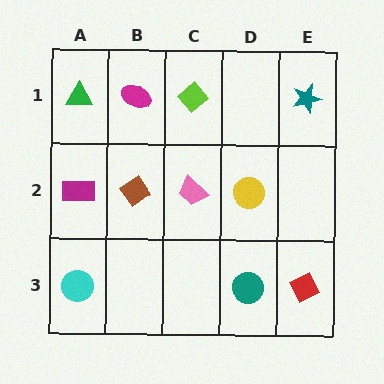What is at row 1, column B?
A magenta ellipse.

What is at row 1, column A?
A green triangle.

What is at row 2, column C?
A pink trapezoid.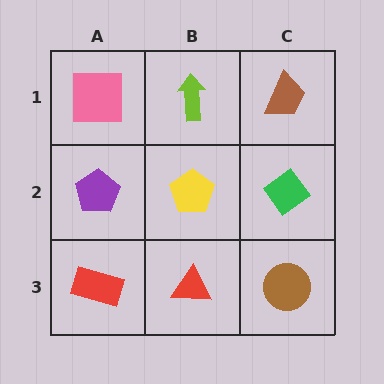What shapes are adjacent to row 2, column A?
A pink square (row 1, column A), a red rectangle (row 3, column A), a yellow pentagon (row 2, column B).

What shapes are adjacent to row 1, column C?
A green diamond (row 2, column C), a lime arrow (row 1, column B).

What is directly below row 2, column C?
A brown circle.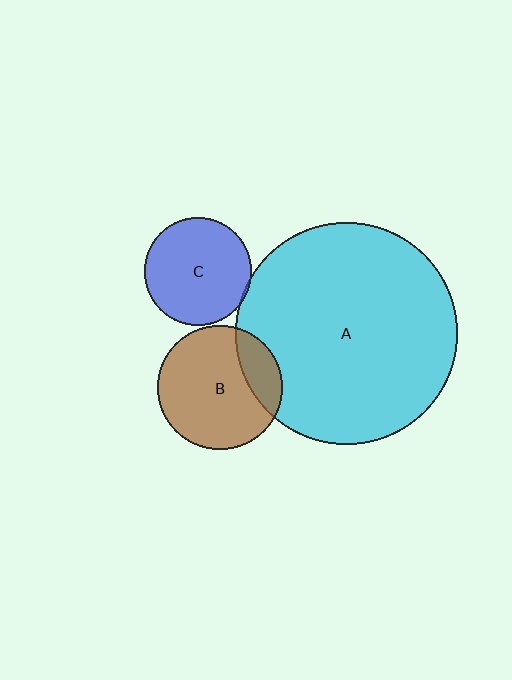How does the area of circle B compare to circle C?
Approximately 1.3 times.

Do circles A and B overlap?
Yes.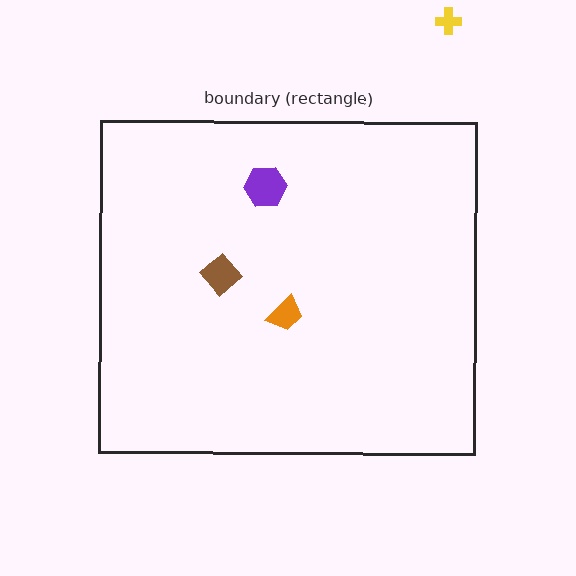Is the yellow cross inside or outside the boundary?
Outside.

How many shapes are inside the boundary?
3 inside, 1 outside.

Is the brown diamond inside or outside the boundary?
Inside.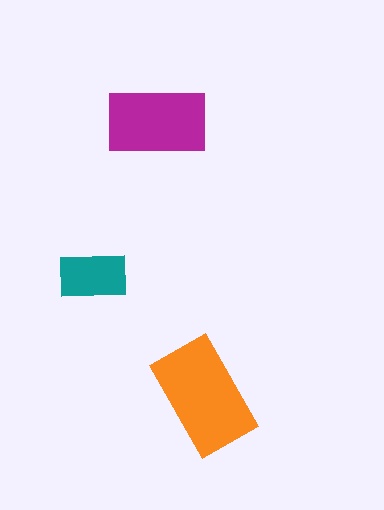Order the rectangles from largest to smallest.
the orange one, the magenta one, the teal one.